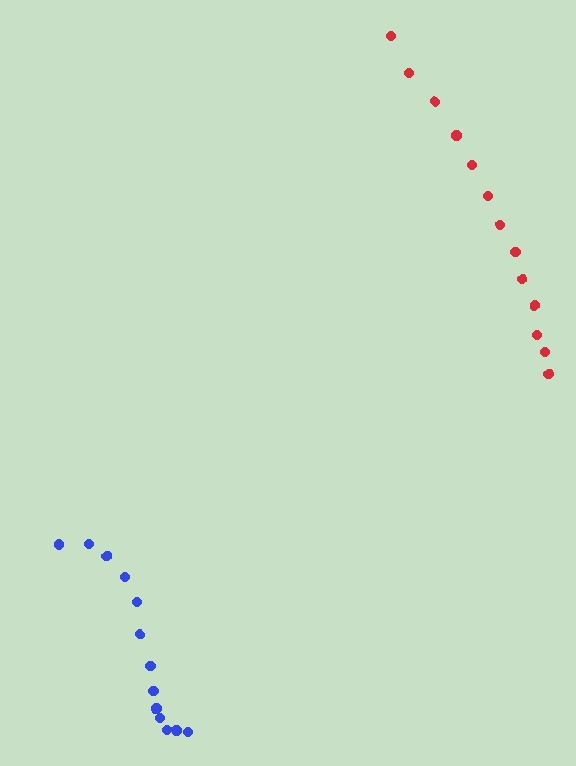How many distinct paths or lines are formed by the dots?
There are 2 distinct paths.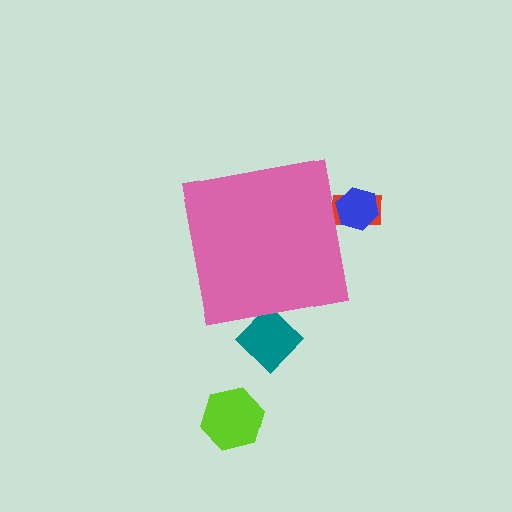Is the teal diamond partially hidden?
Yes, the teal diamond is partially hidden behind the pink square.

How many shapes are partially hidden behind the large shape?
3 shapes are partially hidden.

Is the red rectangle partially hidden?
Yes, the red rectangle is partially hidden behind the pink square.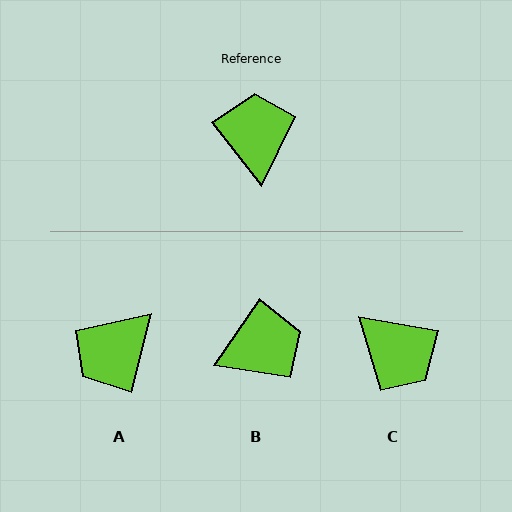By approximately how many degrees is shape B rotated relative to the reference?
Approximately 73 degrees clockwise.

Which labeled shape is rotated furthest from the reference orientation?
C, about 138 degrees away.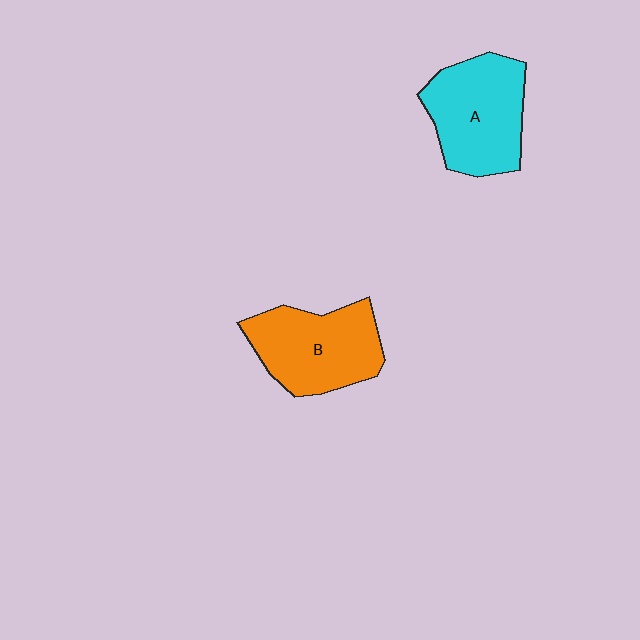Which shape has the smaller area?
Shape B (orange).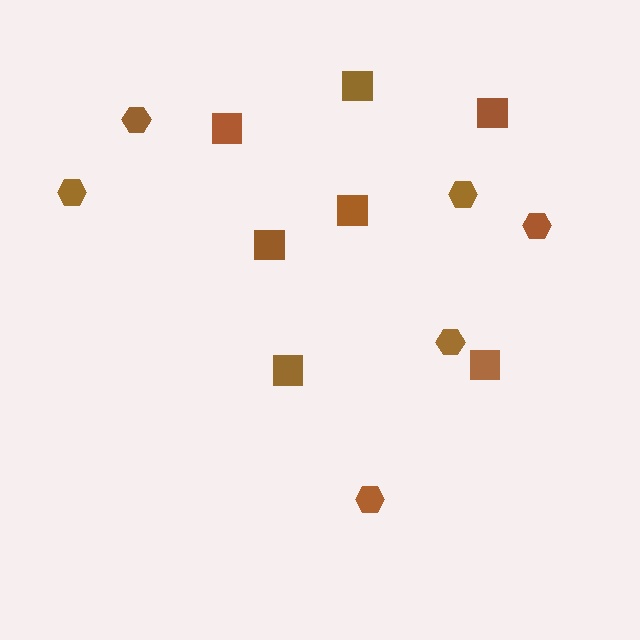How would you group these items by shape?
There are 2 groups: one group of squares (7) and one group of hexagons (6).